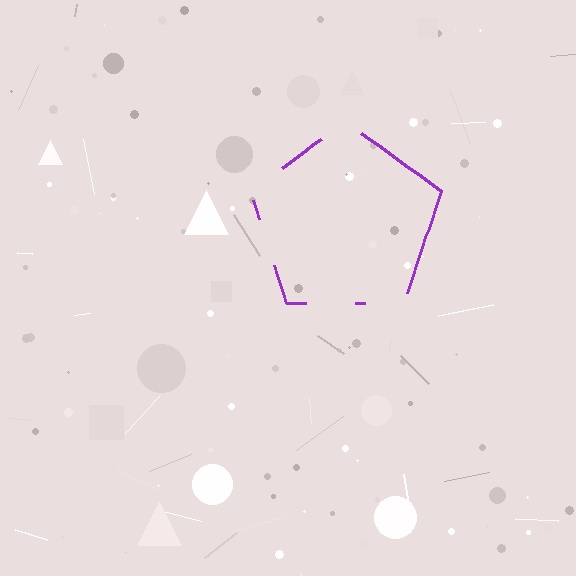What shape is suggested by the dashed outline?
The dashed outline suggests a pentagon.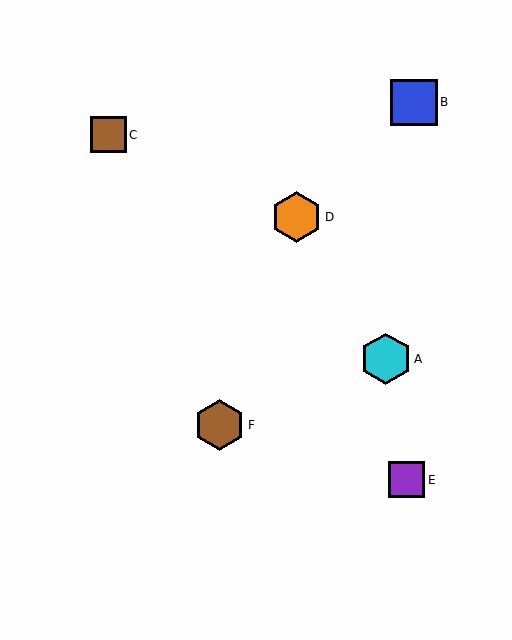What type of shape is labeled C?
Shape C is a brown square.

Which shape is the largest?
The brown hexagon (labeled F) is the largest.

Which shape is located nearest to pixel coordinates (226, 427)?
The brown hexagon (labeled F) at (219, 425) is nearest to that location.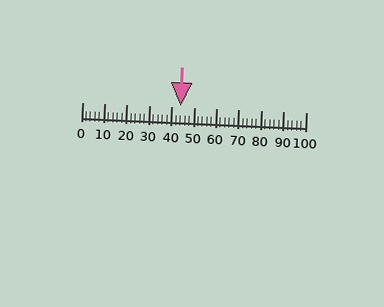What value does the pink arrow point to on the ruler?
The pink arrow points to approximately 44.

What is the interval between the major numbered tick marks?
The major tick marks are spaced 10 units apart.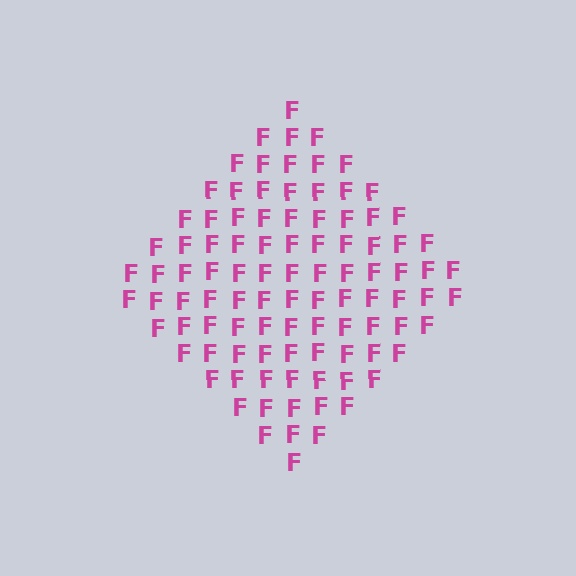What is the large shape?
The large shape is a diamond.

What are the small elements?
The small elements are letter F's.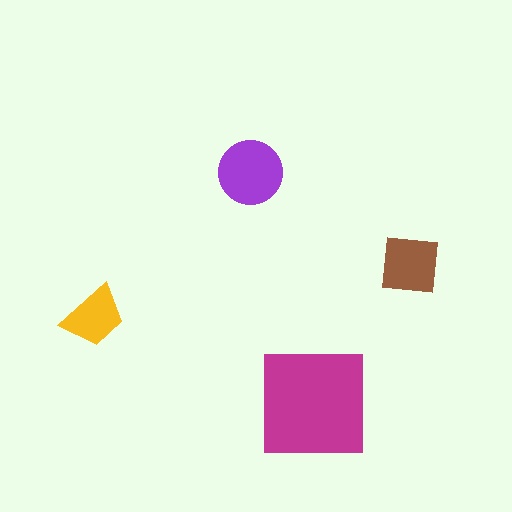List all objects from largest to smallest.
The magenta square, the purple circle, the brown square, the yellow trapezoid.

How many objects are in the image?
There are 4 objects in the image.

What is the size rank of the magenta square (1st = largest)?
1st.